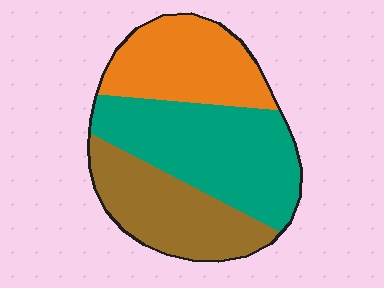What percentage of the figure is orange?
Orange covers 29% of the figure.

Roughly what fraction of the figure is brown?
Brown covers around 30% of the figure.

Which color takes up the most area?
Teal, at roughly 40%.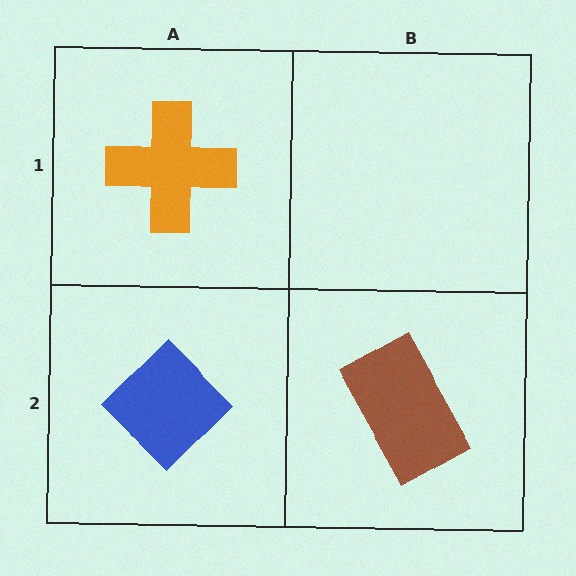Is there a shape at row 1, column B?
No, that cell is empty.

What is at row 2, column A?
A blue diamond.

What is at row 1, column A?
An orange cross.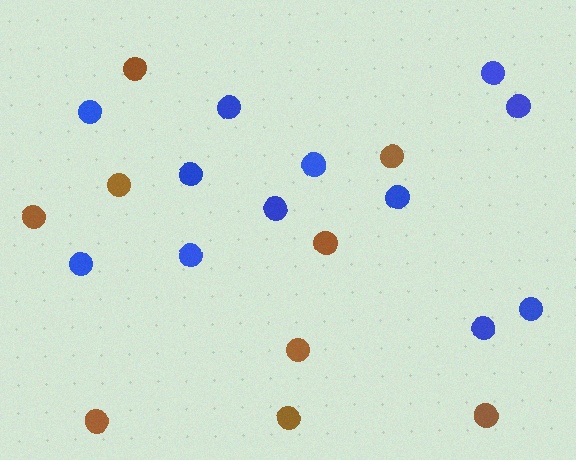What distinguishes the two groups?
There are 2 groups: one group of blue circles (12) and one group of brown circles (9).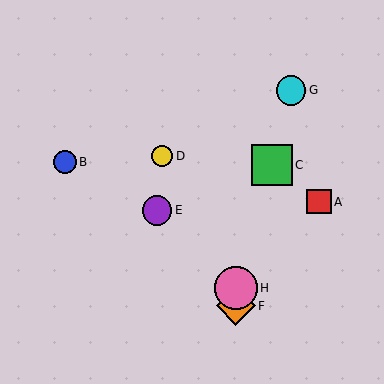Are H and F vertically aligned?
Yes, both are at x≈236.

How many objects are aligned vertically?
2 objects (F, H) are aligned vertically.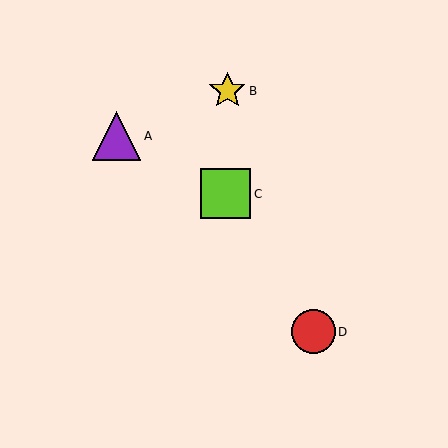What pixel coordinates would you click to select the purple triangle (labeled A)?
Click at (117, 136) to select the purple triangle A.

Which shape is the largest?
The lime square (labeled C) is the largest.